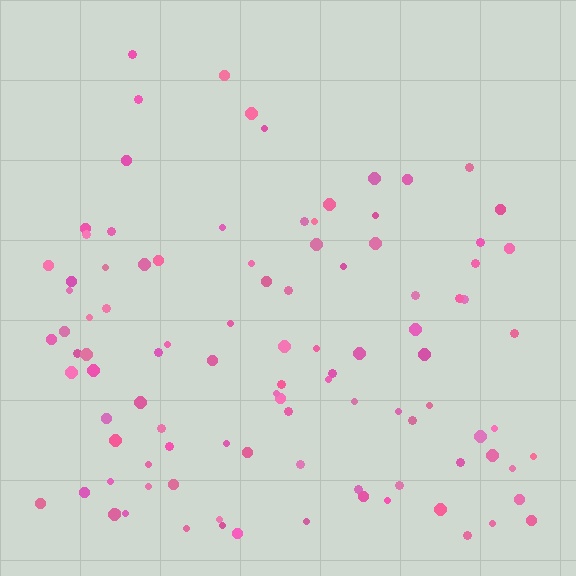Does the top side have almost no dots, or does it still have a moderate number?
Still a moderate number, just noticeably fewer than the bottom.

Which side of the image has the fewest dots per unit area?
The top.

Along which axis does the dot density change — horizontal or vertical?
Vertical.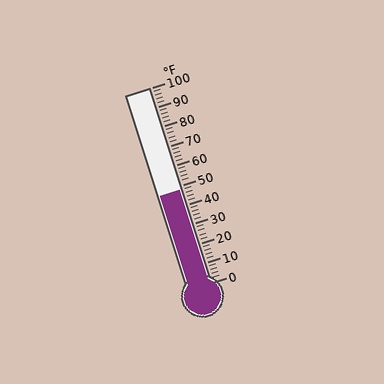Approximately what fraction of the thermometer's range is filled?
The thermometer is filled to approximately 50% of its range.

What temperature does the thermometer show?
The thermometer shows approximately 48°F.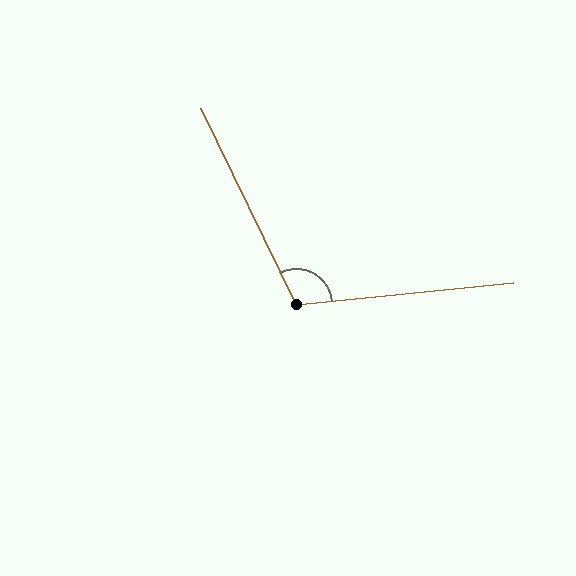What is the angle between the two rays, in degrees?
Approximately 110 degrees.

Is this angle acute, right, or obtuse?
It is obtuse.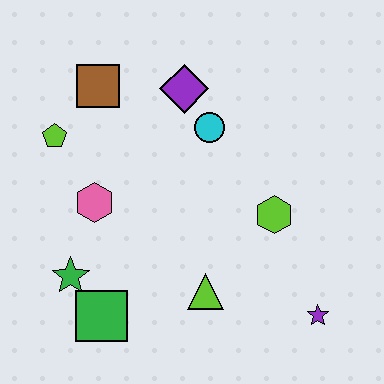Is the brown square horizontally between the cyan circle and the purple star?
No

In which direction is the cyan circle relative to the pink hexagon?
The cyan circle is to the right of the pink hexagon.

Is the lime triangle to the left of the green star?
No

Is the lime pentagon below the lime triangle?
No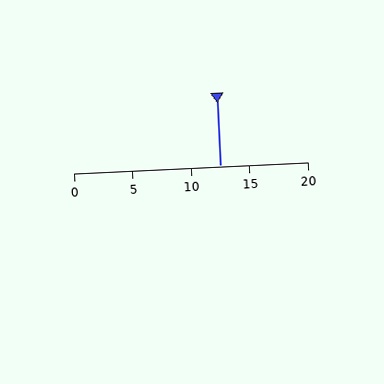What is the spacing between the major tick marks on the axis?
The major ticks are spaced 5 apart.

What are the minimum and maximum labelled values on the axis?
The axis runs from 0 to 20.